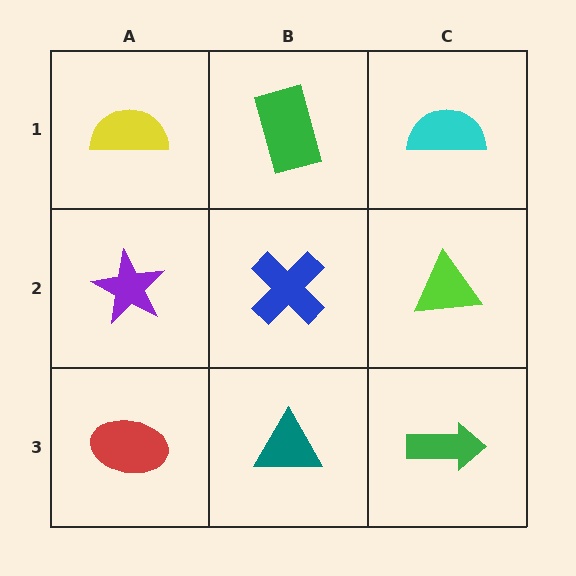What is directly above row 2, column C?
A cyan semicircle.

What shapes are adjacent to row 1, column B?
A blue cross (row 2, column B), a yellow semicircle (row 1, column A), a cyan semicircle (row 1, column C).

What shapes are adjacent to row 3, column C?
A lime triangle (row 2, column C), a teal triangle (row 3, column B).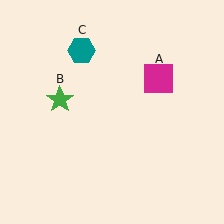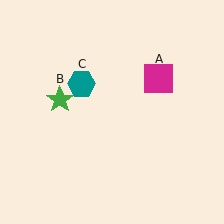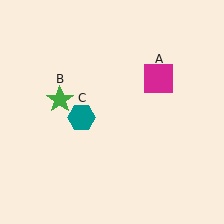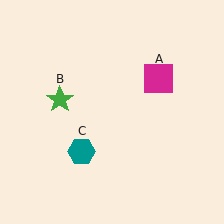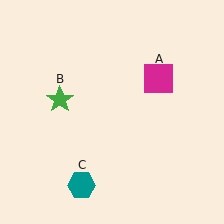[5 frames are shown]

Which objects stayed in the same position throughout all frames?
Magenta square (object A) and green star (object B) remained stationary.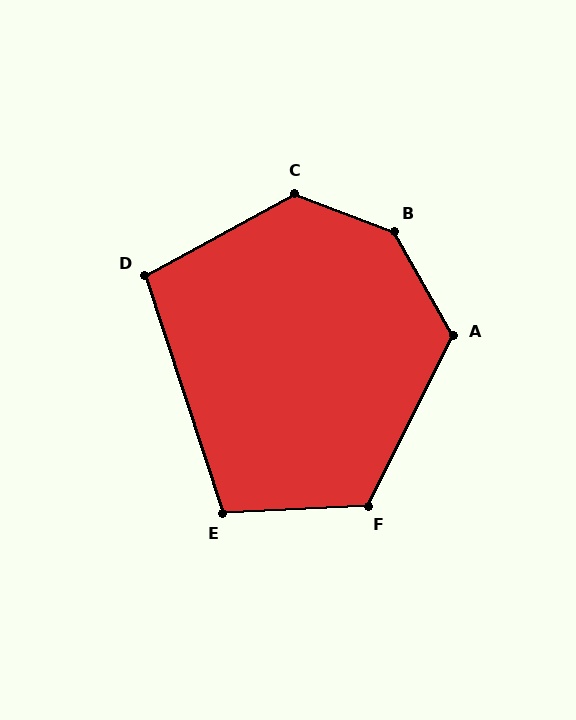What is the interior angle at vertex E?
Approximately 105 degrees (obtuse).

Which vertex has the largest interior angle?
B, at approximately 140 degrees.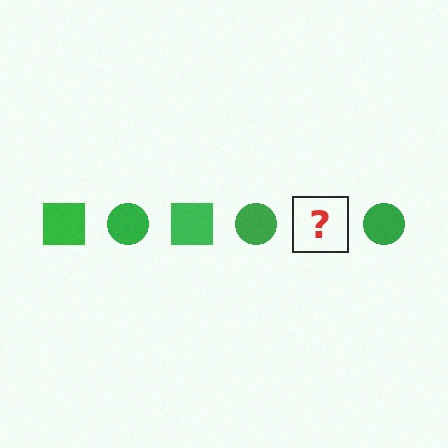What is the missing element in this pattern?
The missing element is a green square.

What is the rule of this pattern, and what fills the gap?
The rule is that the pattern cycles through square, circle shapes in green. The gap should be filled with a green square.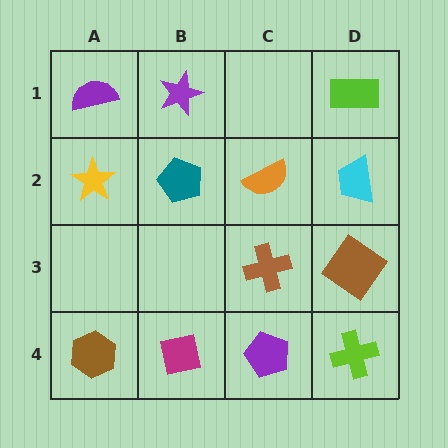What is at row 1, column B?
A purple star.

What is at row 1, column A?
A purple semicircle.